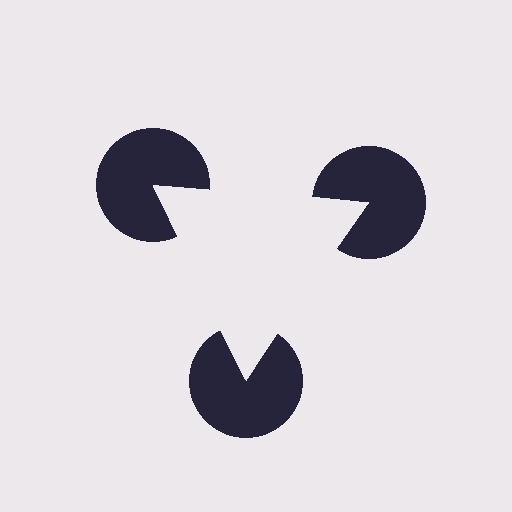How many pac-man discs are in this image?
There are 3 — one at each vertex of the illusory triangle.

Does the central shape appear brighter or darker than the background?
It typically appears slightly brighter than the background, even though no actual brightness change is drawn.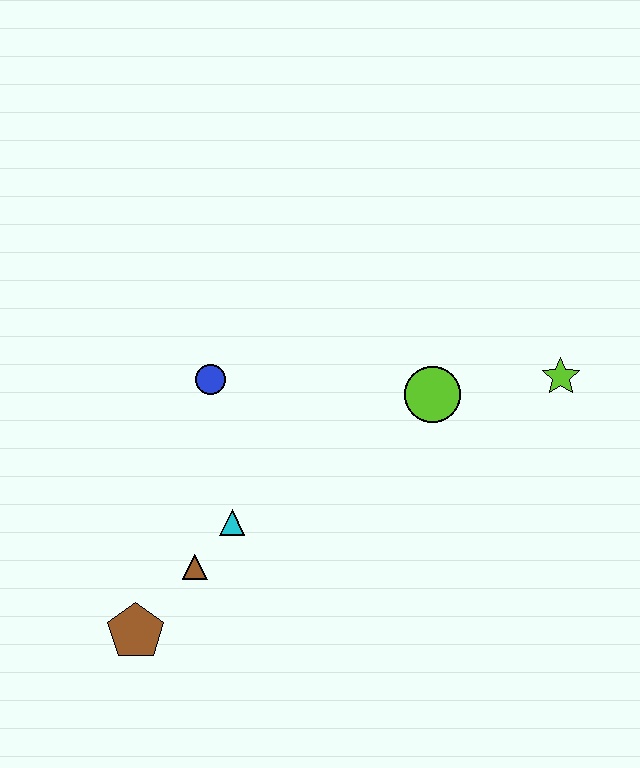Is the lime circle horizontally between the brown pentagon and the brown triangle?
No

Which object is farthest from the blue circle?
The lime star is farthest from the blue circle.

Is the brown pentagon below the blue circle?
Yes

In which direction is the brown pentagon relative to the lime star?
The brown pentagon is to the left of the lime star.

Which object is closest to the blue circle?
The cyan triangle is closest to the blue circle.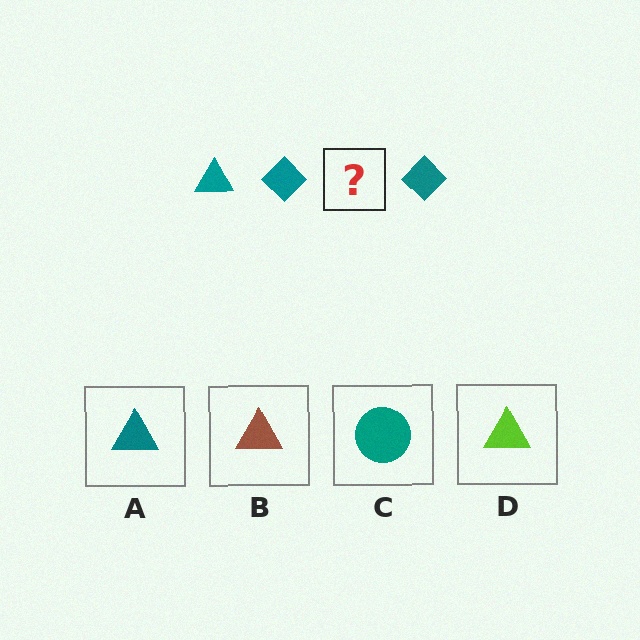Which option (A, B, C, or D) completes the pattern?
A.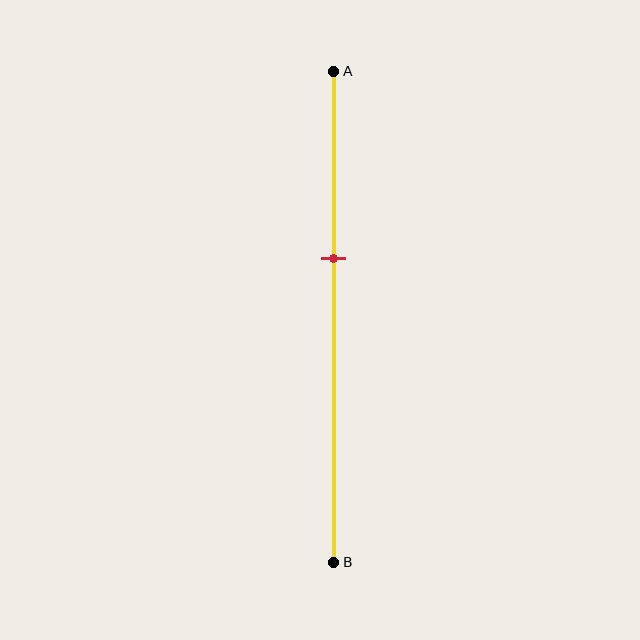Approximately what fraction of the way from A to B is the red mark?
The red mark is approximately 40% of the way from A to B.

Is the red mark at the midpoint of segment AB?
No, the mark is at about 40% from A, not at the 50% midpoint.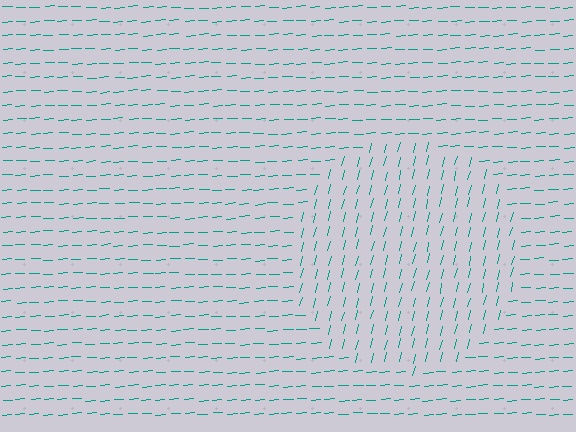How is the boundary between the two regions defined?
The boundary is defined purely by a change in line orientation (approximately 72 degrees difference). All lines are the same color and thickness.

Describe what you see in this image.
The image is filled with small teal line segments. A circle region in the image has lines oriented differently from the surrounding lines, creating a visible texture boundary.